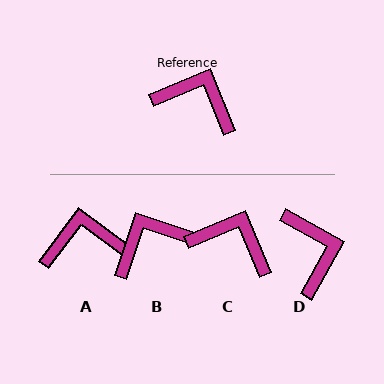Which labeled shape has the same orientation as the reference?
C.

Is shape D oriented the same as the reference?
No, it is off by about 51 degrees.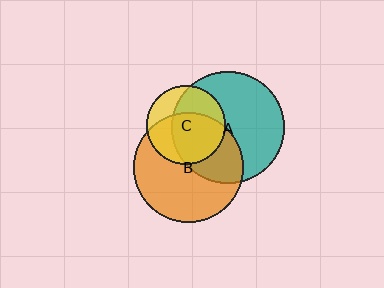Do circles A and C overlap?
Yes.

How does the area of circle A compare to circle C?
Approximately 2.0 times.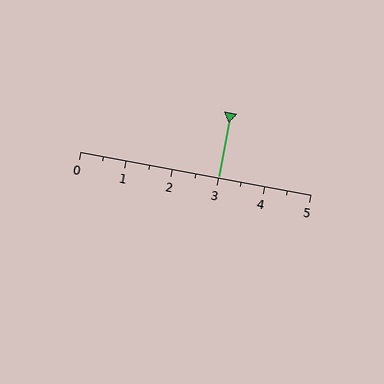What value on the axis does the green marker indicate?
The marker indicates approximately 3.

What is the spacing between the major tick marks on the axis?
The major ticks are spaced 1 apart.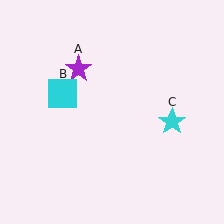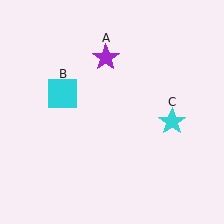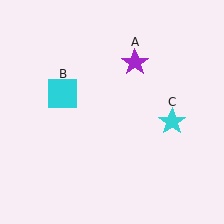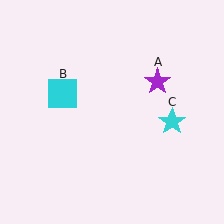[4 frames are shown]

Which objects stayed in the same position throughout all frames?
Cyan square (object B) and cyan star (object C) remained stationary.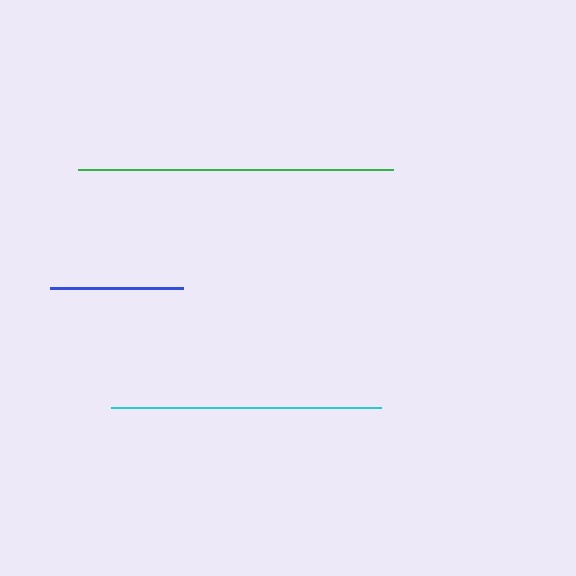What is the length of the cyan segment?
The cyan segment is approximately 270 pixels long.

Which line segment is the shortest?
The blue line is the shortest at approximately 134 pixels.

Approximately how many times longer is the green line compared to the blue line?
The green line is approximately 2.4 times the length of the blue line.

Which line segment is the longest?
The green line is the longest at approximately 315 pixels.